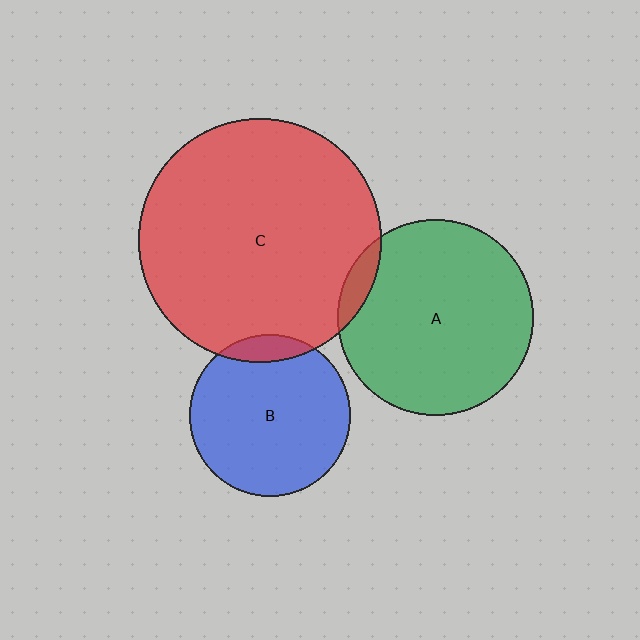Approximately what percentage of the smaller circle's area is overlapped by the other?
Approximately 5%.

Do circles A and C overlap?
Yes.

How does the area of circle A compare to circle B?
Approximately 1.5 times.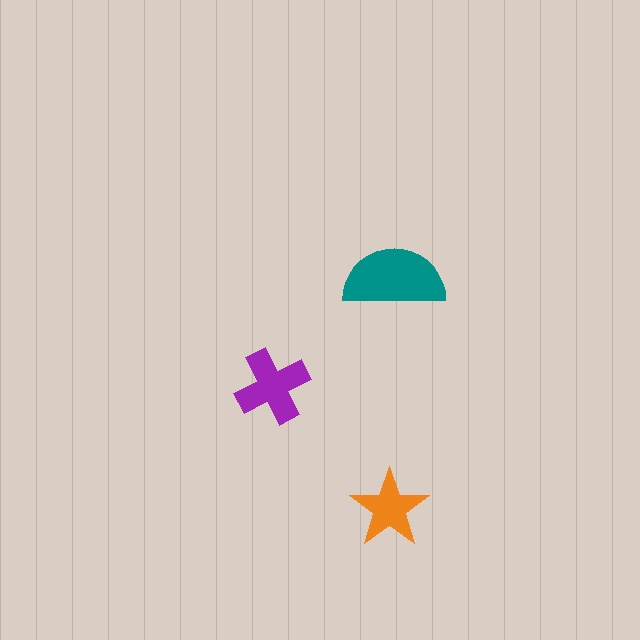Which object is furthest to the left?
The purple cross is leftmost.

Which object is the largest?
The teal semicircle.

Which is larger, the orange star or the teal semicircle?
The teal semicircle.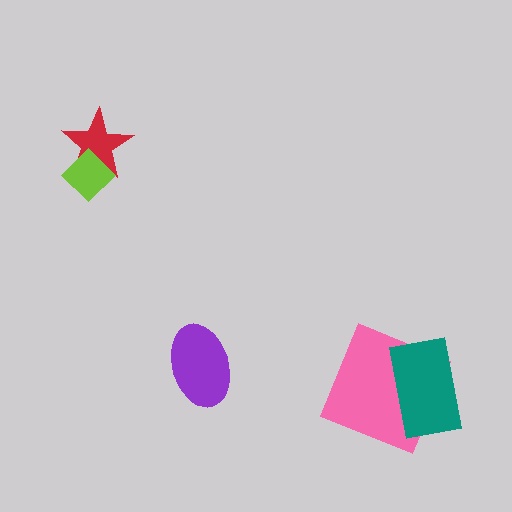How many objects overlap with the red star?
1 object overlaps with the red star.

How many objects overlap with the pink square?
1 object overlaps with the pink square.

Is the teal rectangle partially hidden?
No, no other shape covers it.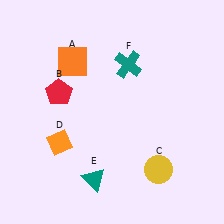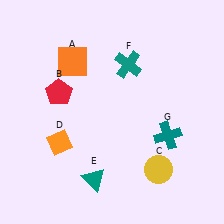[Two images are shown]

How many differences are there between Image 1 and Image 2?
There is 1 difference between the two images.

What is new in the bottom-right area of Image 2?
A teal cross (G) was added in the bottom-right area of Image 2.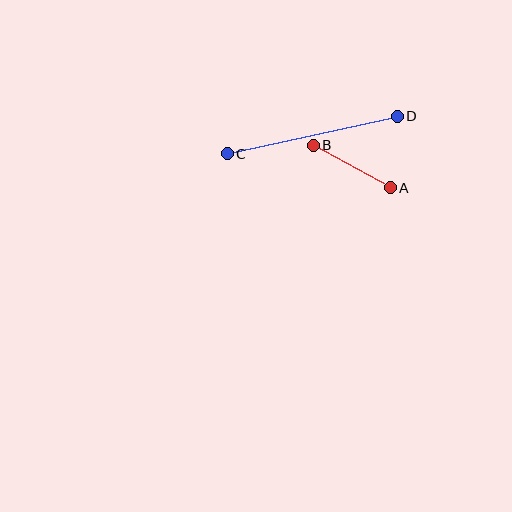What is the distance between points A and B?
The distance is approximately 88 pixels.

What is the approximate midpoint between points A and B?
The midpoint is at approximately (352, 167) pixels.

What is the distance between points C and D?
The distance is approximately 174 pixels.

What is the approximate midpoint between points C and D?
The midpoint is at approximately (312, 135) pixels.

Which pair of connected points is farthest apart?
Points C and D are farthest apart.